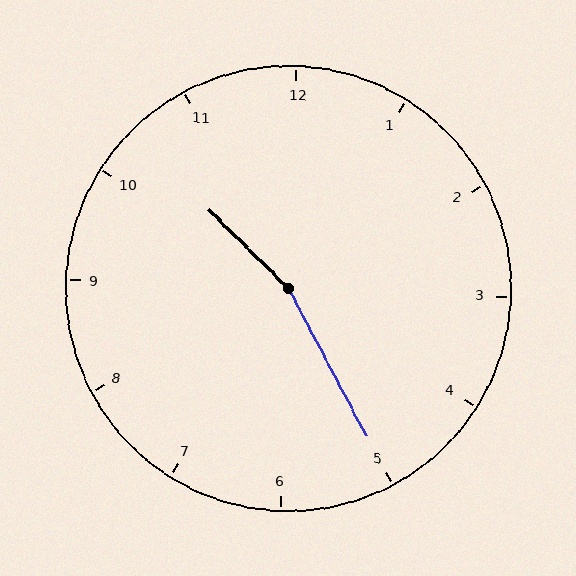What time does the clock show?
10:25.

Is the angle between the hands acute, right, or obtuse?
It is obtuse.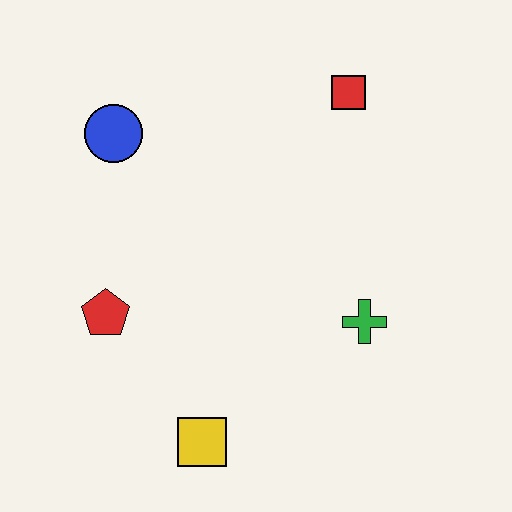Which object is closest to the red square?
The green cross is closest to the red square.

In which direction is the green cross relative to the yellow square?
The green cross is to the right of the yellow square.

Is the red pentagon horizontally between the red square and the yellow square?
No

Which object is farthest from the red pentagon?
The red square is farthest from the red pentagon.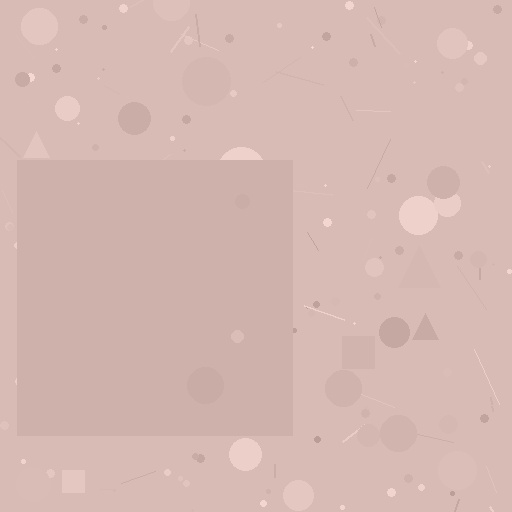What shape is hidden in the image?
A square is hidden in the image.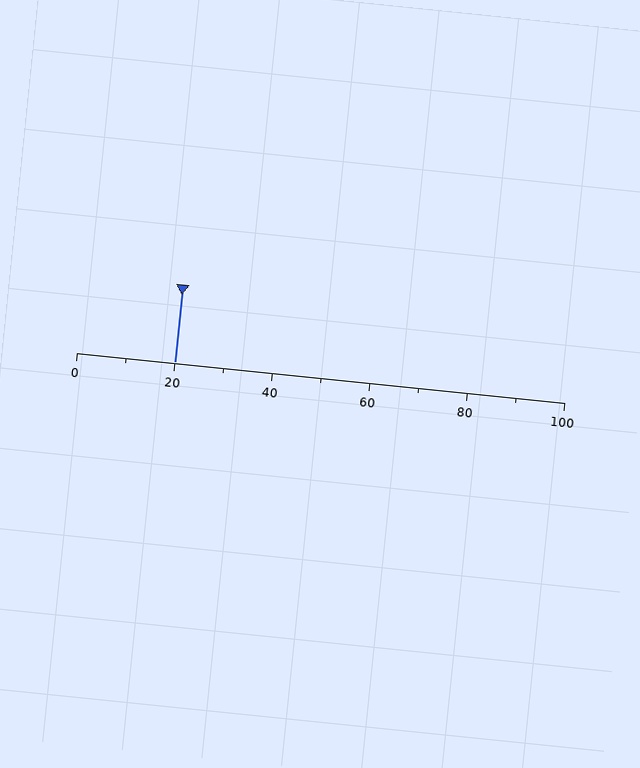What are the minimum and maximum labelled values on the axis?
The axis runs from 0 to 100.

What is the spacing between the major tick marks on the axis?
The major ticks are spaced 20 apart.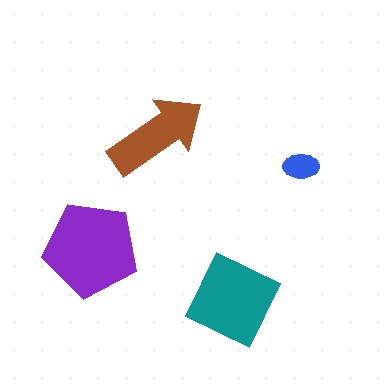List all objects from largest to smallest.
The purple pentagon, the teal diamond, the brown arrow, the blue ellipse.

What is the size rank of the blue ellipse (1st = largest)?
4th.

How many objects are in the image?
There are 4 objects in the image.